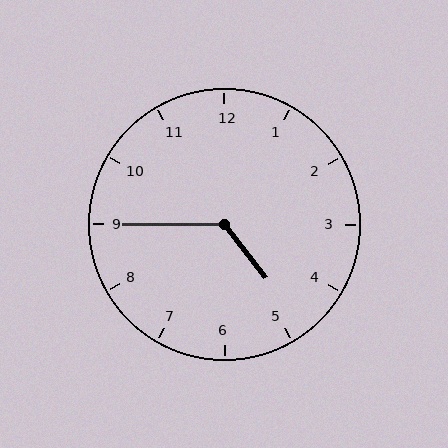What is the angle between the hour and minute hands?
Approximately 128 degrees.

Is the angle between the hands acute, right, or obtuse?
It is obtuse.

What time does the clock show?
4:45.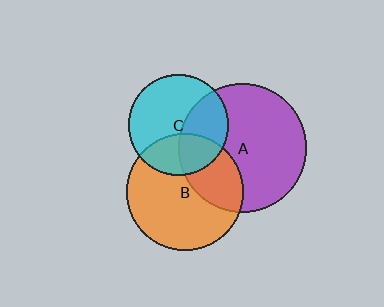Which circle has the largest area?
Circle A (purple).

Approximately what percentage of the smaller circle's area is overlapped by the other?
Approximately 30%.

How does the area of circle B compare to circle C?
Approximately 1.4 times.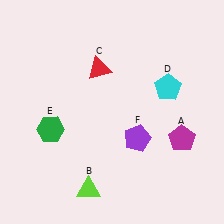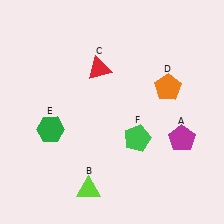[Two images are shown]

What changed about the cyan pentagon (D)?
In Image 1, D is cyan. In Image 2, it changed to orange.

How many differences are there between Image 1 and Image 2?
There are 2 differences between the two images.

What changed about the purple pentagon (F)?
In Image 1, F is purple. In Image 2, it changed to green.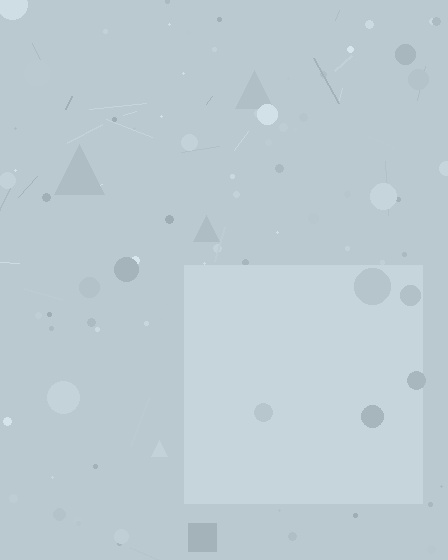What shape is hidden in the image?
A square is hidden in the image.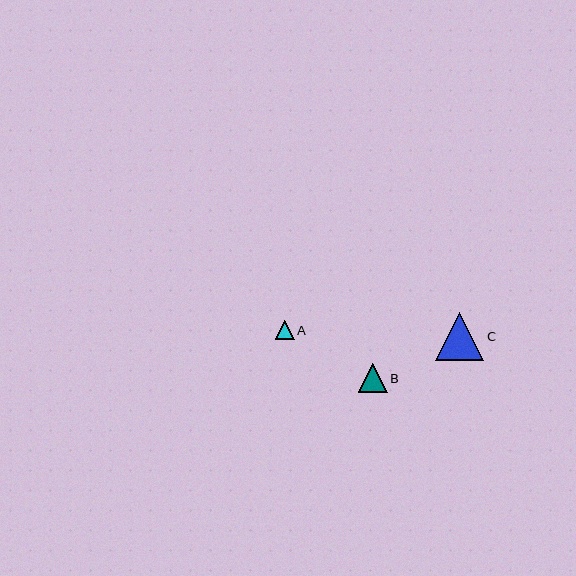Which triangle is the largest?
Triangle C is the largest with a size of approximately 48 pixels.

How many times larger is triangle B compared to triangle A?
Triangle B is approximately 1.5 times the size of triangle A.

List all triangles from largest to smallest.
From largest to smallest: C, B, A.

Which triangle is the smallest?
Triangle A is the smallest with a size of approximately 19 pixels.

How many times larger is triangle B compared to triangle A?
Triangle B is approximately 1.5 times the size of triangle A.